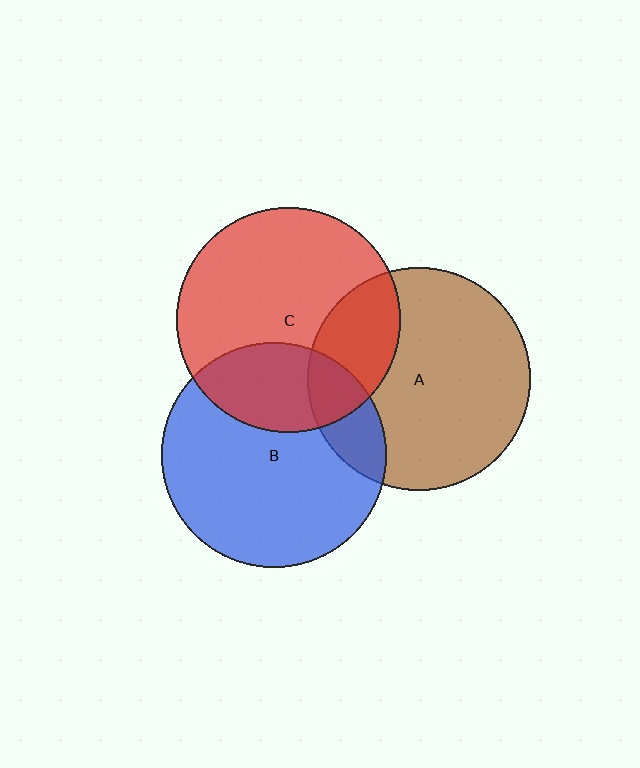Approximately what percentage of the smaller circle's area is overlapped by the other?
Approximately 15%.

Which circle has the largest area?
Circle B (blue).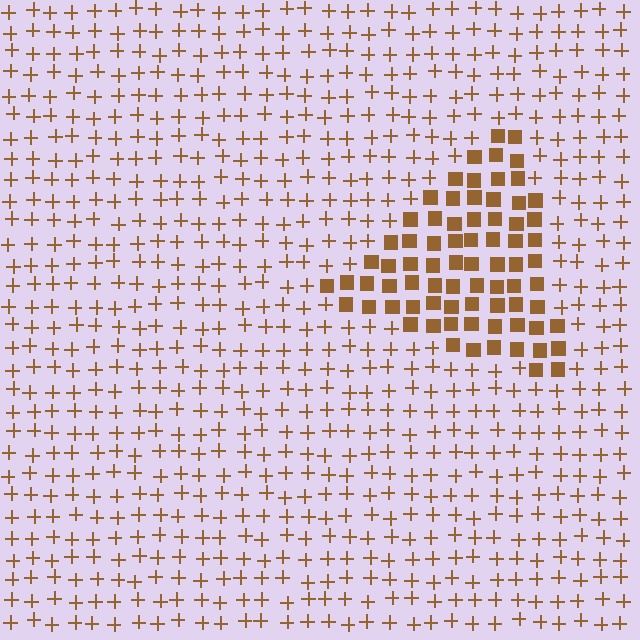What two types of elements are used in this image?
The image uses squares inside the triangle region and plus signs outside it.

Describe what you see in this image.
The image is filled with small brown elements arranged in a uniform grid. A triangle-shaped region contains squares, while the surrounding area contains plus signs. The boundary is defined purely by the change in element shape.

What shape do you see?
I see a triangle.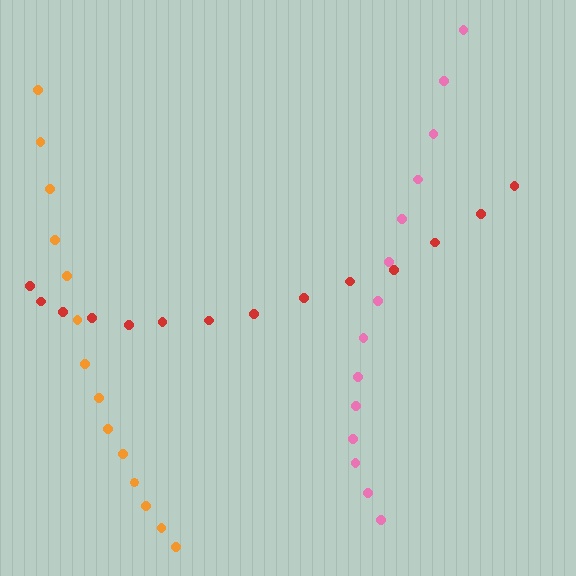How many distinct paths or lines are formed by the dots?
There are 3 distinct paths.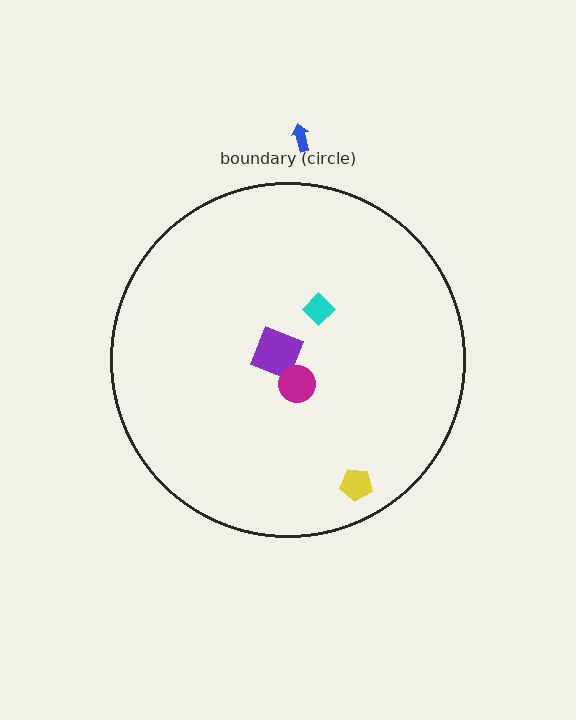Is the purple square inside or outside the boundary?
Inside.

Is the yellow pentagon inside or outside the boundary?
Inside.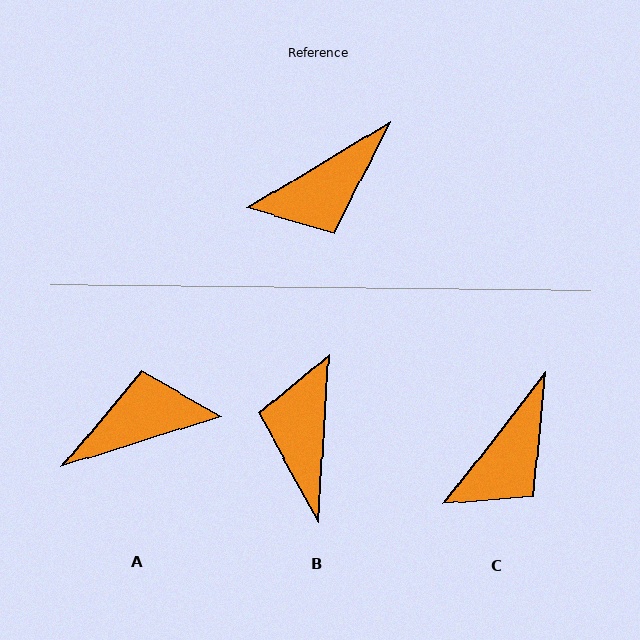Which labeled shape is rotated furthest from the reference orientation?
A, about 166 degrees away.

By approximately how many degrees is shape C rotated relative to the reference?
Approximately 21 degrees counter-clockwise.